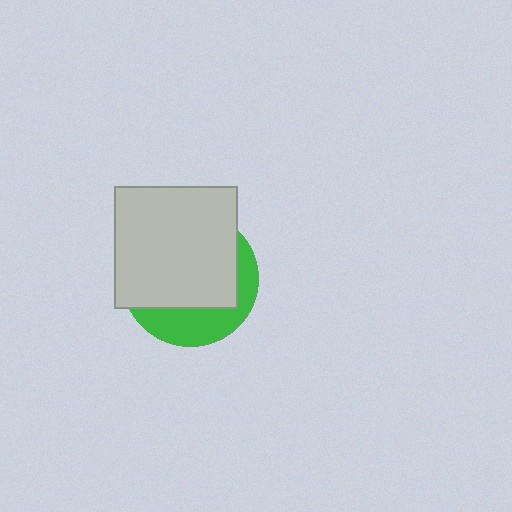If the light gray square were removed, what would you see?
You would see the complete green circle.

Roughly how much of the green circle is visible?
A small part of it is visible (roughly 32%).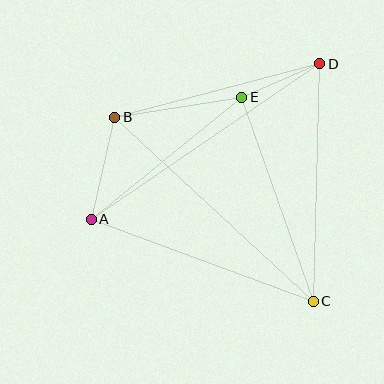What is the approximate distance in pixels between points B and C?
The distance between B and C is approximately 271 pixels.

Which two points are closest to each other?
Points D and E are closest to each other.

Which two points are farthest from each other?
Points A and D are farthest from each other.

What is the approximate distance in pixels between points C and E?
The distance between C and E is approximately 216 pixels.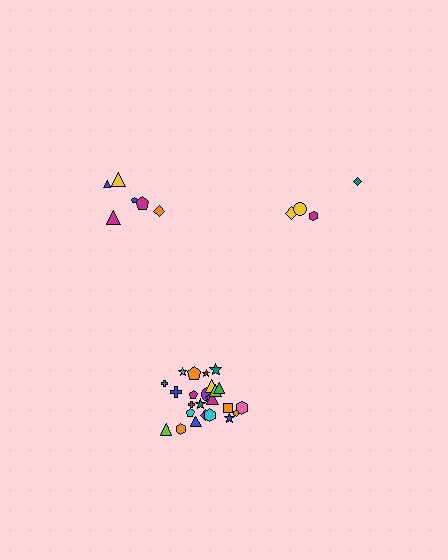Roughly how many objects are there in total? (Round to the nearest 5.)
Roughly 35 objects in total.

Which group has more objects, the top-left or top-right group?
The top-left group.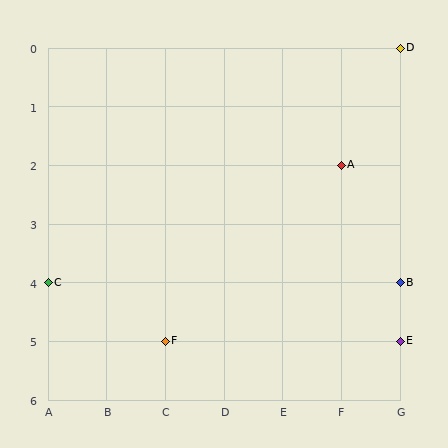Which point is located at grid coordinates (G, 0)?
Point D is at (G, 0).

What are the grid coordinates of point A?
Point A is at grid coordinates (F, 2).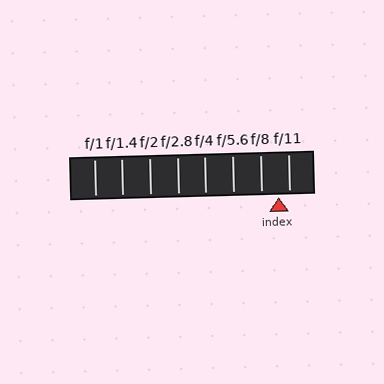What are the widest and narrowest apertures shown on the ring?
The widest aperture shown is f/1 and the narrowest is f/11.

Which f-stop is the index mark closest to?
The index mark is closest to f/11.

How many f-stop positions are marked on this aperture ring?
There are 8 f-stop positions marked.